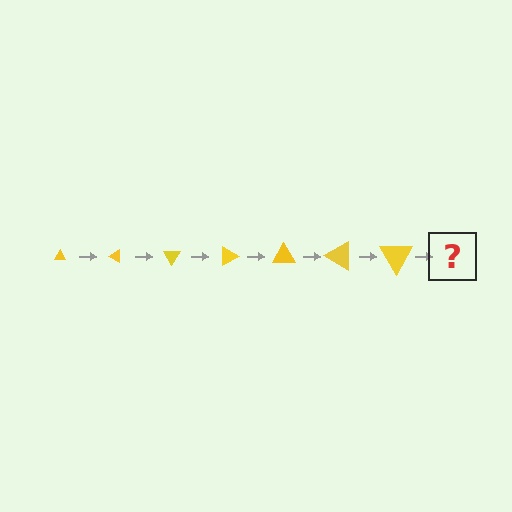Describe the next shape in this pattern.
It should be a triangle, larger than the previous one and rotated 210 degrees from the start.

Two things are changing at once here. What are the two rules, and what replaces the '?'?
The two rules are that the triangle grows larger each step and it rotates 30 degrees each step. The '?' should be a triangle, larger than the previous one and rotated 210 degrees from the start.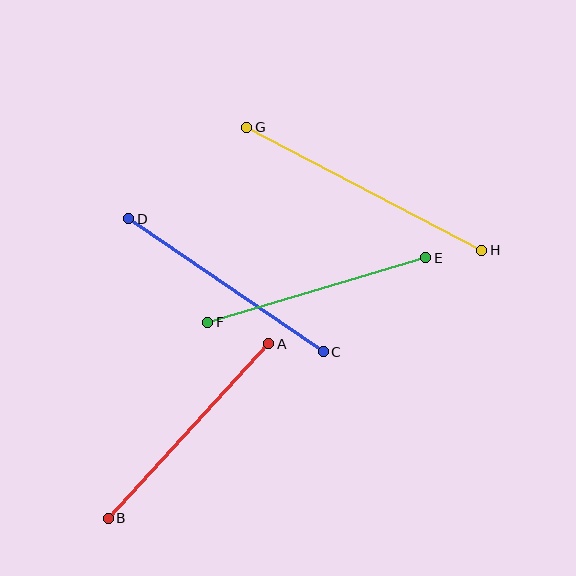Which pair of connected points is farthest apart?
Points G and H are farthest apart.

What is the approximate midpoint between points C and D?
The midpoint is at approximately (226, 285) pixels.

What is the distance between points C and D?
The distance is approximately 236 pixels.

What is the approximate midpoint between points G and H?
The midpoint is at approximately (364, 189) pixels.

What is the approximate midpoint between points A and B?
The midpoint is at approximately (188, 431) pixels.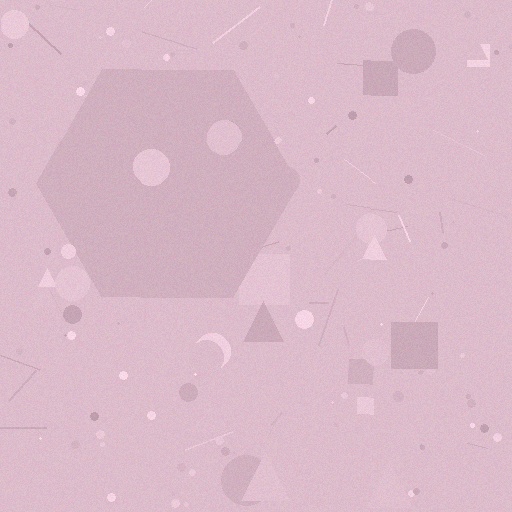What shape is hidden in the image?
A hexagon is hidden in the image.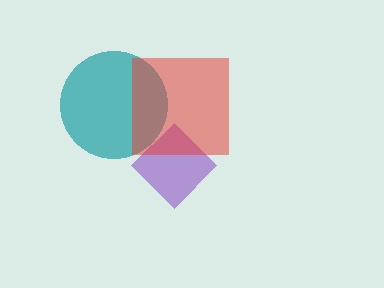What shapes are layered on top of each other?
The layered shapes are: a purple diamond, a teal circle, a red square.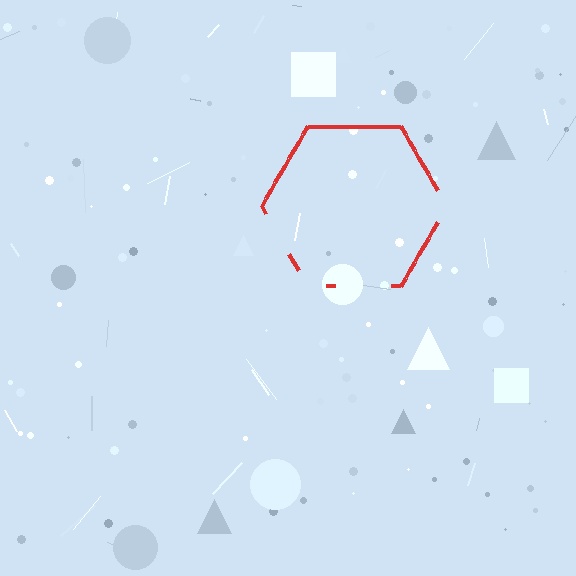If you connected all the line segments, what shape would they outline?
They would outline a hexagon.